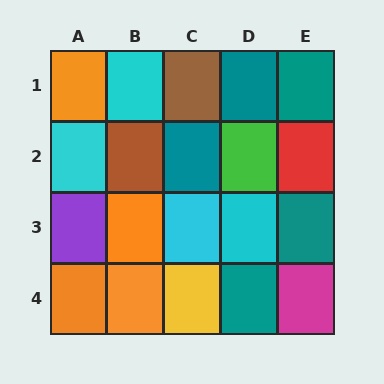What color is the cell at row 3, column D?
Cyan.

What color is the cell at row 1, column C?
Brown.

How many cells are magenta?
1 cell is magenta.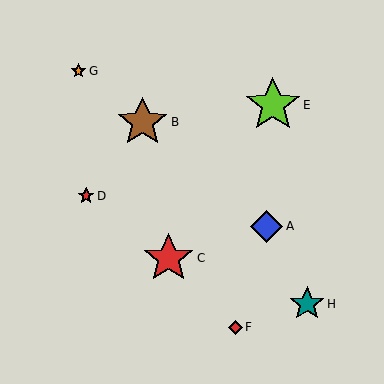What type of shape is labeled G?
Shape G is an orange star.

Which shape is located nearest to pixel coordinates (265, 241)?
The blue diamond (labeled A) at (267, 226) is nearest to that location.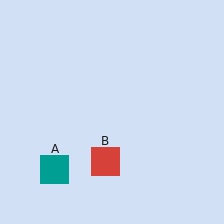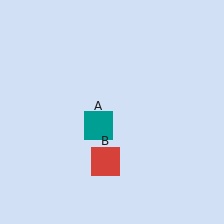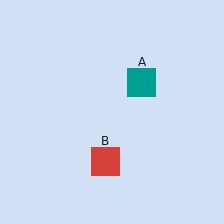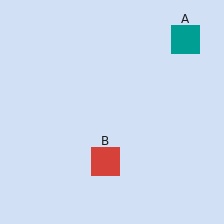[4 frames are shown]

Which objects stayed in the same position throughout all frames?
Red square (object B) remained stationary.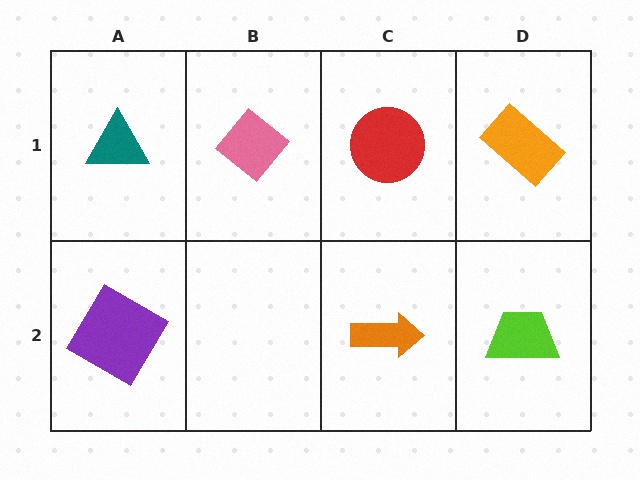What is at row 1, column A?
A teal triangle.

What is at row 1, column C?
A red circle.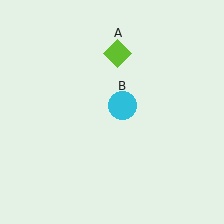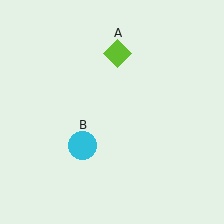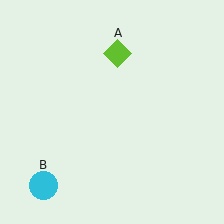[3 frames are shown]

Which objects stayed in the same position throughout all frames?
Lime diamond (object A) remained stationary.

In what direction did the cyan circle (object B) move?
The cyan circle (object B) moved down and to the left.